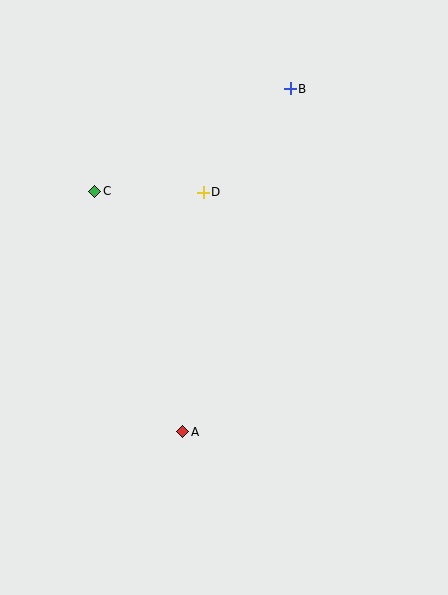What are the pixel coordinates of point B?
Point B is at (290, 89).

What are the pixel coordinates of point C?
Point C is at (95, 191).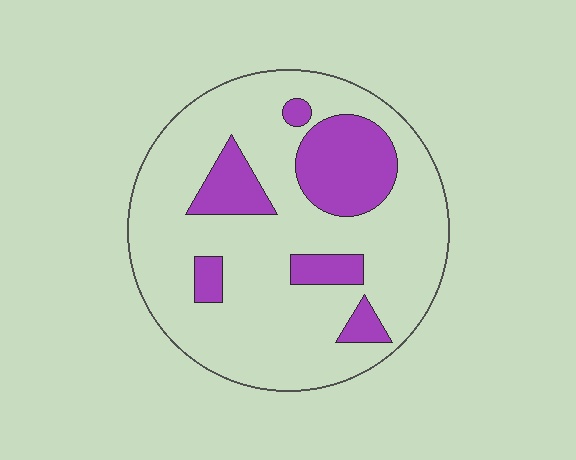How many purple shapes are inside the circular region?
6.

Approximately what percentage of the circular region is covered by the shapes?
Approximately 20%.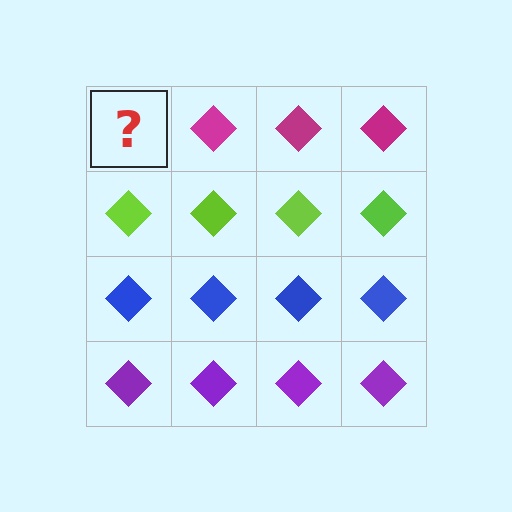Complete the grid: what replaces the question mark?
The question mark should be replaced with a magenta diamond.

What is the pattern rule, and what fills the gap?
The rule is that each row has a consistent color. The gap should be filled with a magenta diamond.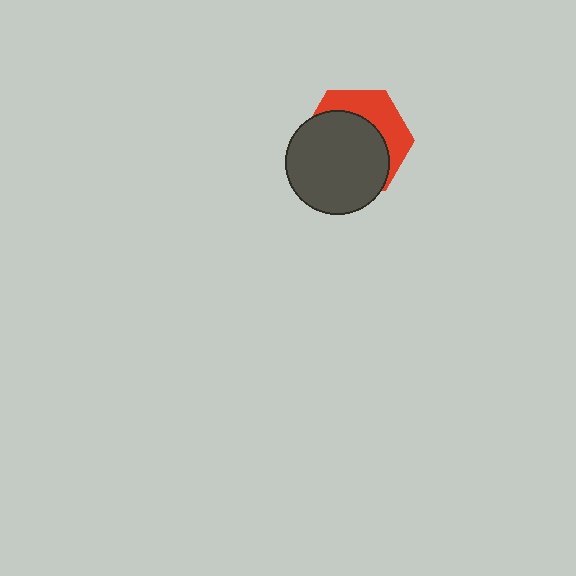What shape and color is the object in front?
The object in front is a dark gray circle.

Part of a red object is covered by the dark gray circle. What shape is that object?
It is a hexagon.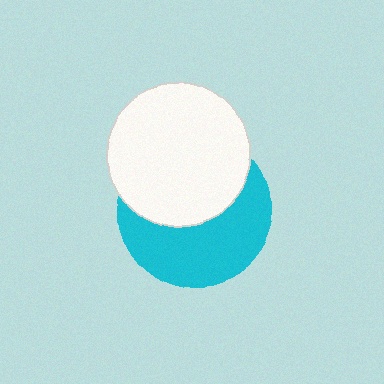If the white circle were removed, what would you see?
You would see the complete cyan circle.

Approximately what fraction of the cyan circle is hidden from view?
Roughly 49% of the cyan circle is hidden behind the white circle.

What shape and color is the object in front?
The object in front is a white circle.